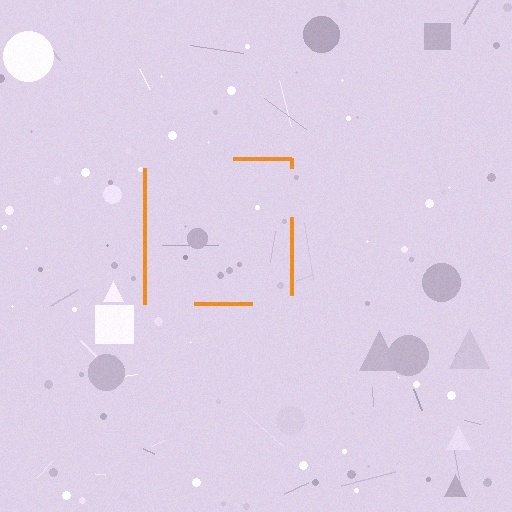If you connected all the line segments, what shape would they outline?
They would outline a square.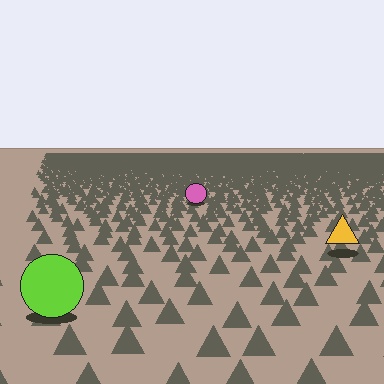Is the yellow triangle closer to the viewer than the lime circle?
No. The lime circle is closer — you can tell from the texture gradient: the ground texture is coarser near it.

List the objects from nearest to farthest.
From nearest to farthest: the lime circle, the yellow triangle, the pink circle.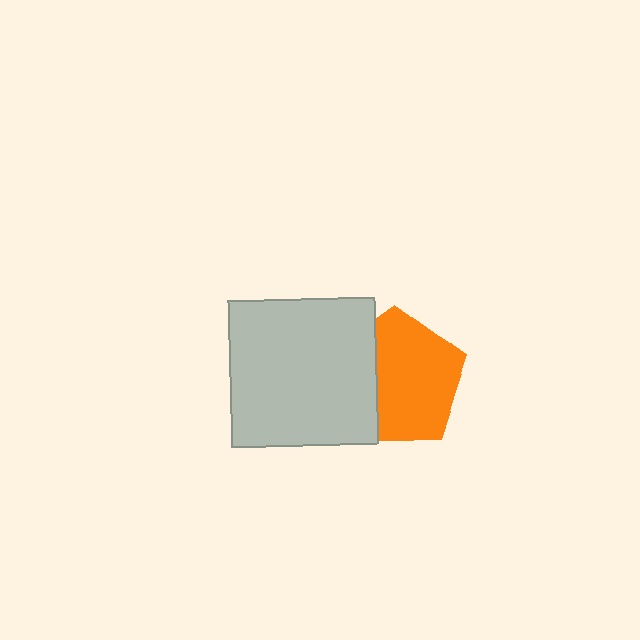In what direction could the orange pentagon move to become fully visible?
The orange pentagon could move right. That would shift it out from behind the light gray square entirely.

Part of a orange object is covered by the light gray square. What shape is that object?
It is a pentagon.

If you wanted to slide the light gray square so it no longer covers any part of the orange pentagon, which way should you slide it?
Slide it left — that is the most direct way to separate the two shapes.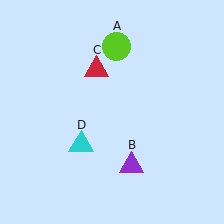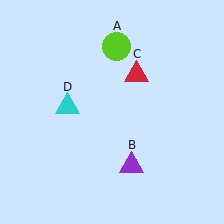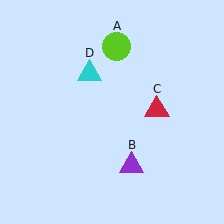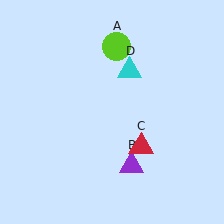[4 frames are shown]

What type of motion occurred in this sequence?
The red triangle (object C), cyan triangle (object D) rotated clockwise around the center of the scene.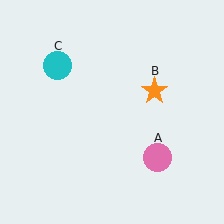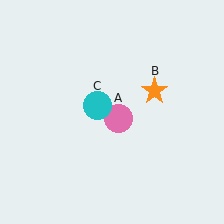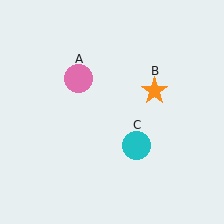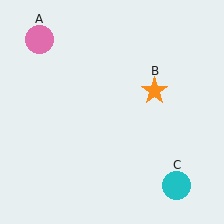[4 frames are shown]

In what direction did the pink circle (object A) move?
The pink circle (object A) moved up and to the left.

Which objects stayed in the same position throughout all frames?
Orange star (object B) remained stationary.